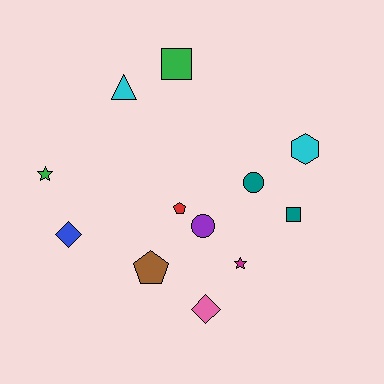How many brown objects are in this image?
There is 1 brown object.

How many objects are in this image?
There are 12 objects.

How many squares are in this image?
There are 2 squares.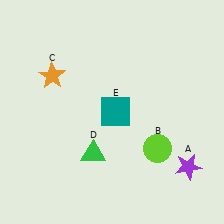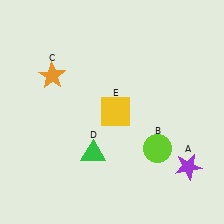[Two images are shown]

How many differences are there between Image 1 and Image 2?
There is 1 difference between the two images.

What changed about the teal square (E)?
In Image 1, E is teal. In Image 2, it changed to yellow.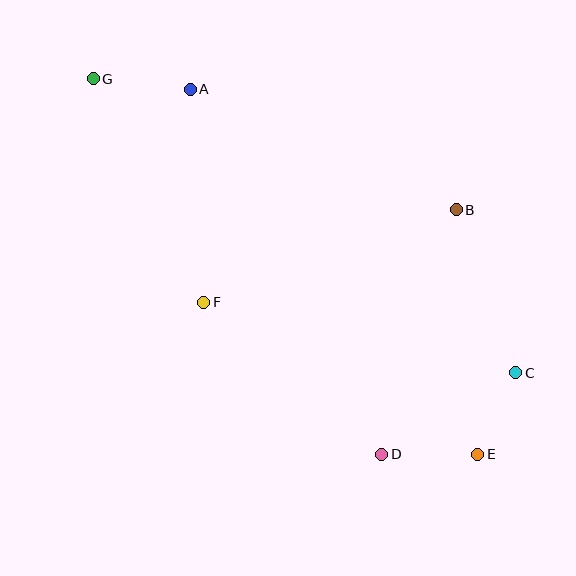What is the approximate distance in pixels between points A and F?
The distance between A and F is approximately 213 pixels.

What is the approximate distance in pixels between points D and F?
The distance between D and F is approximately 234 pixels.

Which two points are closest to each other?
Points C and E are closest to each other.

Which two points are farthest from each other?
Points E and G are farthest from each other.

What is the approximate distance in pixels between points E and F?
The distance between E and F is approximately 313 pixels.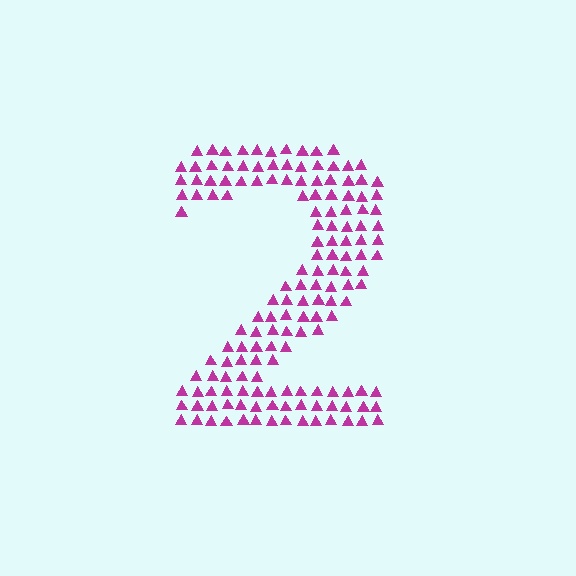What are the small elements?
The small elements are triangles.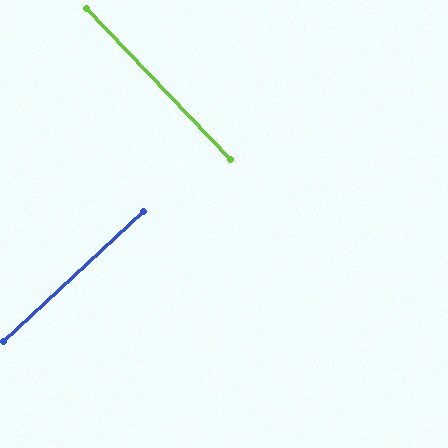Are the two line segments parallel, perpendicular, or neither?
Perpendicular — they meet at approximately 89°.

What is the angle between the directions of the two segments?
Approximately 89 degrees.